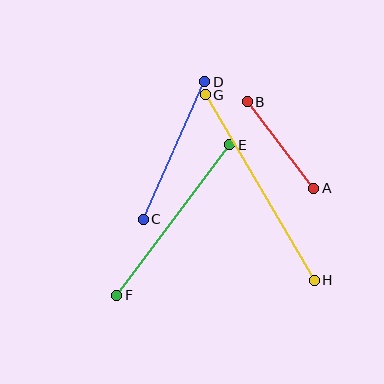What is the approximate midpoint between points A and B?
The midpoint is at approximately (281, 145) pixels.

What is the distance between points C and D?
The distance is approximately 150 pixels.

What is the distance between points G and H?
The distance is approximately 215 pixels.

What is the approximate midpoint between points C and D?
The midpoint is at approximately (174, 150) pixels.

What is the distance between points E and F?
The distance is approximately 188 pixels.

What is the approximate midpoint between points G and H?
The midpoint is at approximately (260, 188) pixels.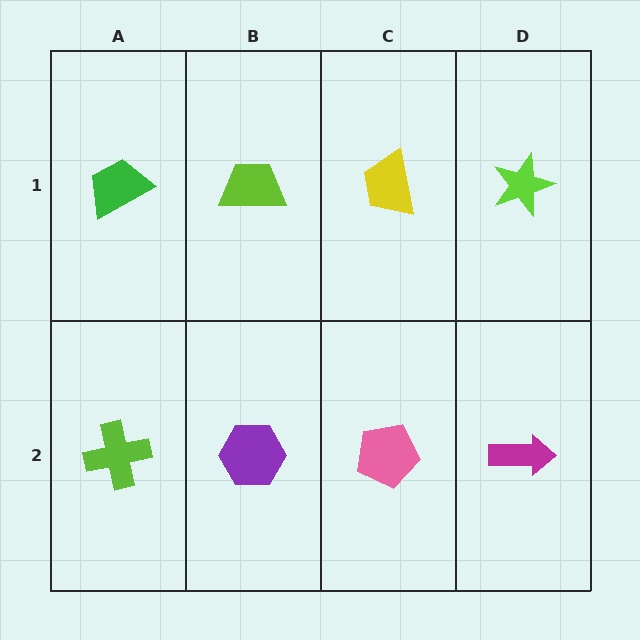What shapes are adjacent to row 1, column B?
A purple hexagon (row 2, column B), a green trapezoid (row 1, column A), a yellow trapezoid (row 1, column C).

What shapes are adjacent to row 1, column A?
A lime cross (row 2, column A), a lime trapezoid (row 1, column B).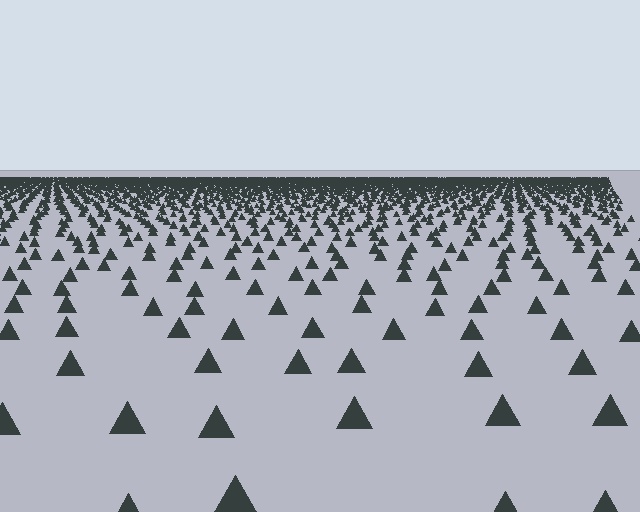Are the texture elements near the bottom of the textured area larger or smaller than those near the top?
Larger. Near the bottom, elements are closer to the viewer and appear at a bigger on-screen size.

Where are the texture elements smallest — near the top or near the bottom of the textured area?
Near the top.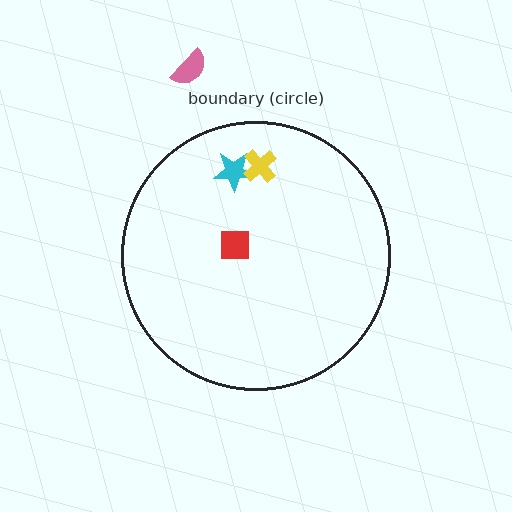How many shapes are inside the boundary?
3 inside, 1 outside.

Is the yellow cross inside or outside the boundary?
Inside.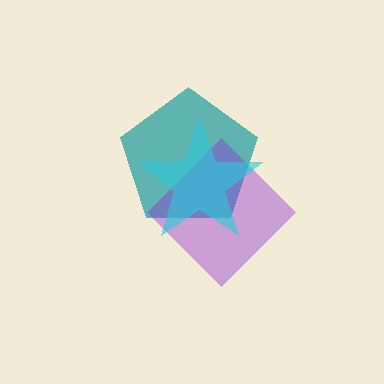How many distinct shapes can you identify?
There are 3 distinct shapes: a teal pentagon, a purple diamond, a cyan star.